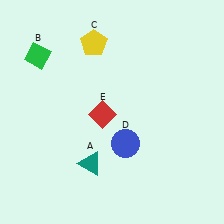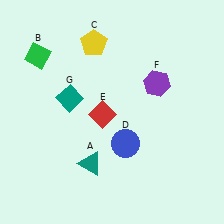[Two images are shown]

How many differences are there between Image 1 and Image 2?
There are 2 differences between the two images.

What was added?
A purple hexagon (F), a teal diamond (G) were added in Image 2.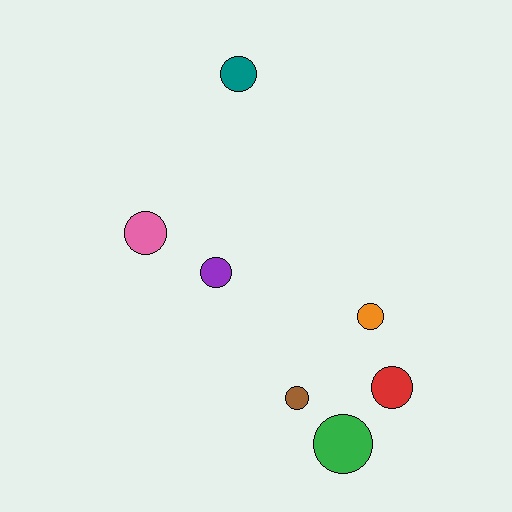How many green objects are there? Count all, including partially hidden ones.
There is 1 green object.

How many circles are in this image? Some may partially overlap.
There are 7 circles.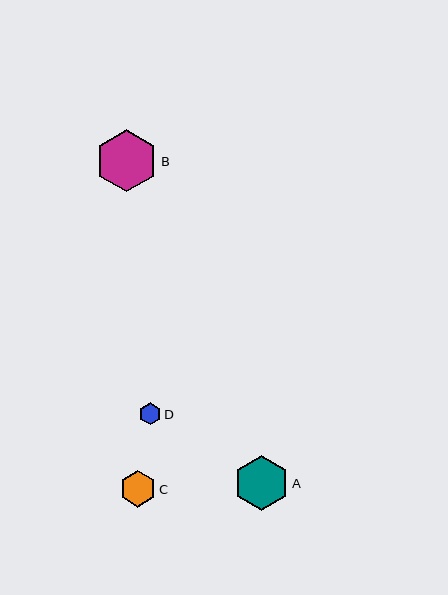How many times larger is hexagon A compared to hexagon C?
Hexagon A is approximately 1.5 times the size of hexagon C.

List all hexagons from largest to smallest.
From largest to smallest: B, A, C, D.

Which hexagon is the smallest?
Hexagon D is the smallest with a size of approximately 22 pixels.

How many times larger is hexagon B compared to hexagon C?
Hexagon B is approximately 1.7 times the size of hexagon C.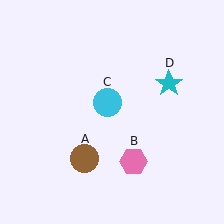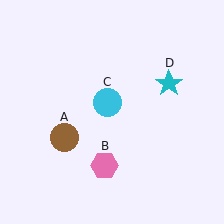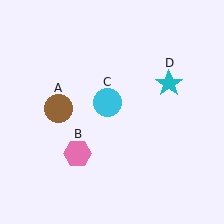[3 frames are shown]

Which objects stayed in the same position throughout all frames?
Cyan circle (object C) and cyan star (object D) remained stationary.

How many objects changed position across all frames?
2 objects changed position: brown circle (object A), pink hexagon (object B).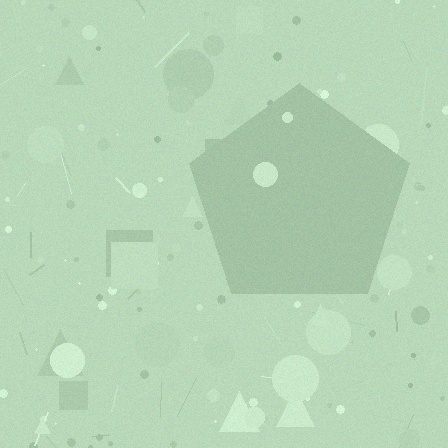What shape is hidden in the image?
A pentagon is hidden in the image.